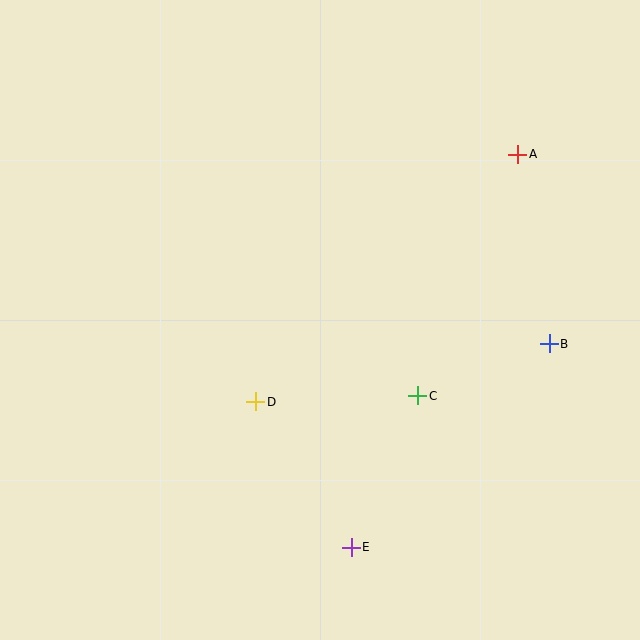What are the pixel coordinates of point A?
Point A is at (518, 154).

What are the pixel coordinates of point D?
Point D is at (256, 402).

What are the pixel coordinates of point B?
Point B is at (549, 344).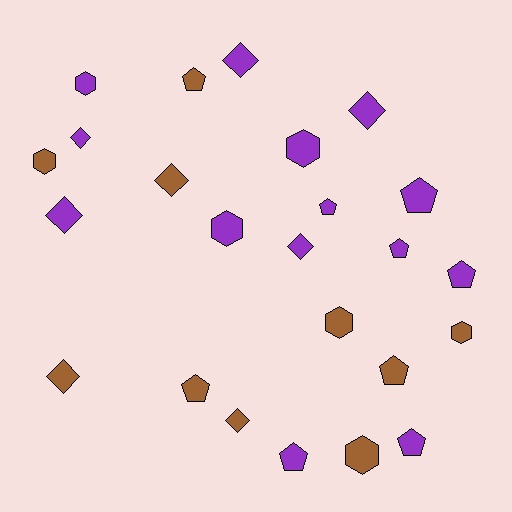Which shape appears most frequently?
Pentagon, with 9 objects.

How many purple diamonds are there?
There are 5 purple diamonds.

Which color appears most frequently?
Purple, with 14 objects.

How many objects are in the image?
There are 24 objects.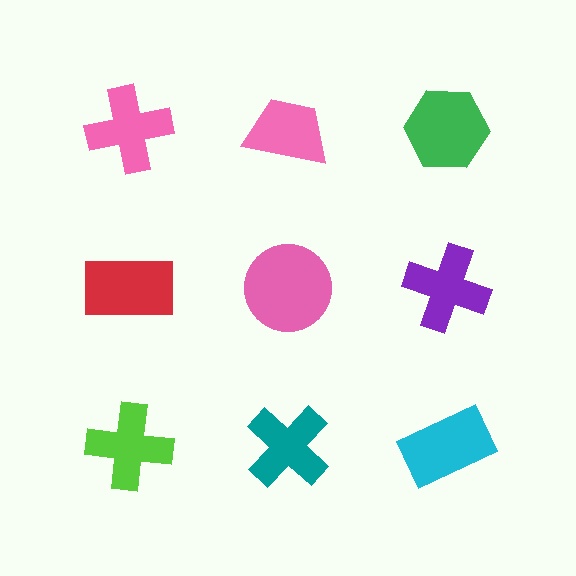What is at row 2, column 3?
A purple cross.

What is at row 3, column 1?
A lime cross.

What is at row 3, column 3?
A cyan rectangle.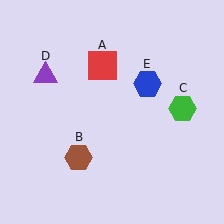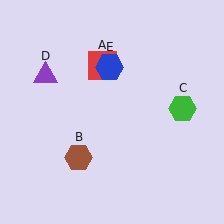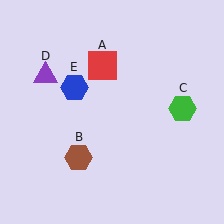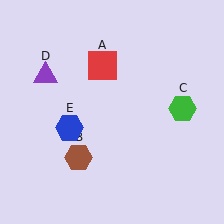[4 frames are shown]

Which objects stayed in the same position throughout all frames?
Red square (object A) and brown hexagon (object B) and green hexagon (object C) and purple triangle (object D) remained stationary.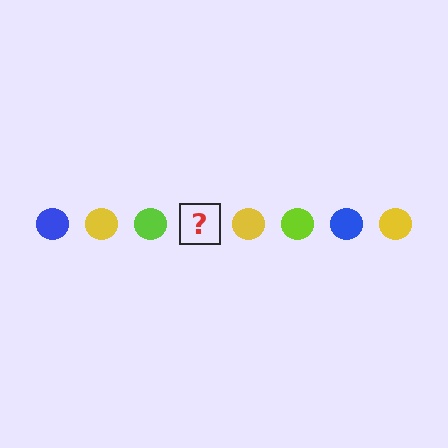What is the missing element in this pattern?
The missing element is a blue circle.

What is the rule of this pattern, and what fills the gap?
The rule is that the pattern cycles through blue, yellow, lime circles. The gap should be filled with a blue circle.